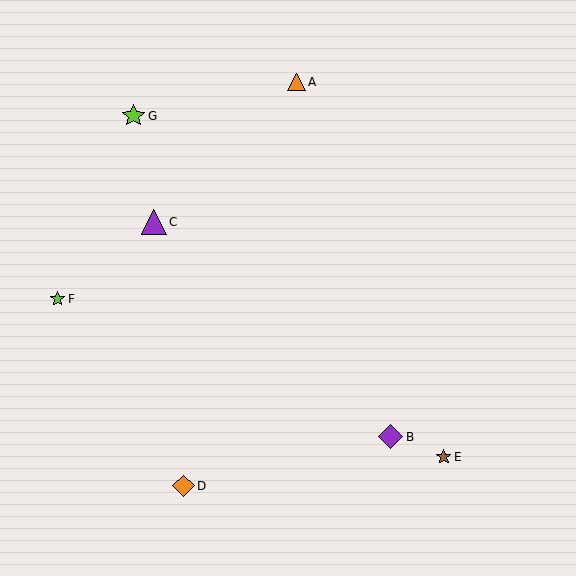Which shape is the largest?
The purple triangle (labeled C) is the largest.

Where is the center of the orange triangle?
The center of the orange triangle is at (296, 82).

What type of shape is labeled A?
Shape A is an orange triangle.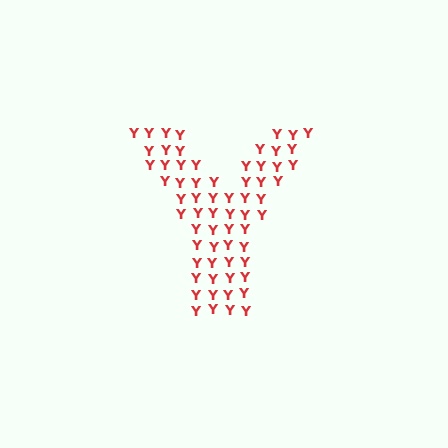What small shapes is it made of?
It is made of small letter Y's.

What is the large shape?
The large shape is the letter Y.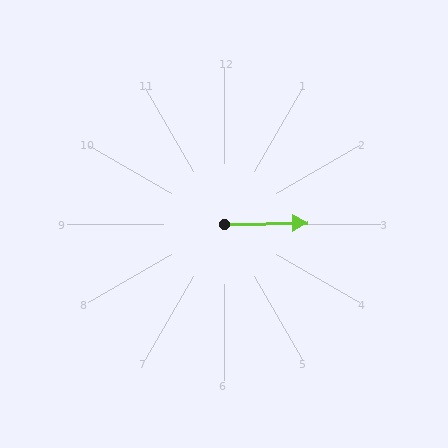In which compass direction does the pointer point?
East.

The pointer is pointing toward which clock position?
Roughly 3 o'clock.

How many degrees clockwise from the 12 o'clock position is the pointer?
Approximately 89 degrees.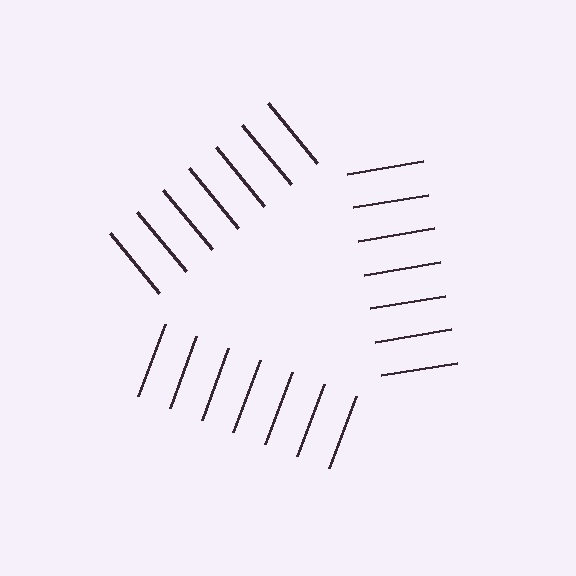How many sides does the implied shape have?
3 sides — the line-ends trace a triangle.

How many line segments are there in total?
21 — 7 along each of the 3 edges.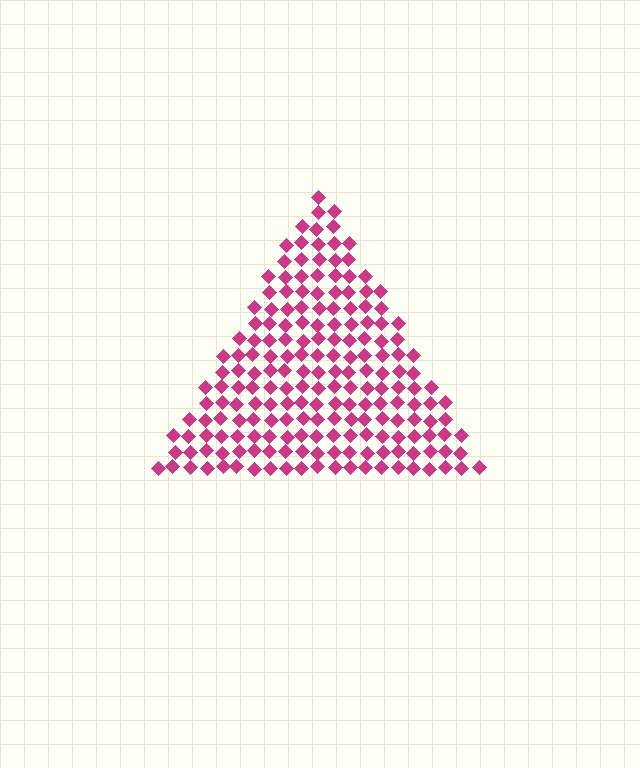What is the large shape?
The large shape is a triangle.